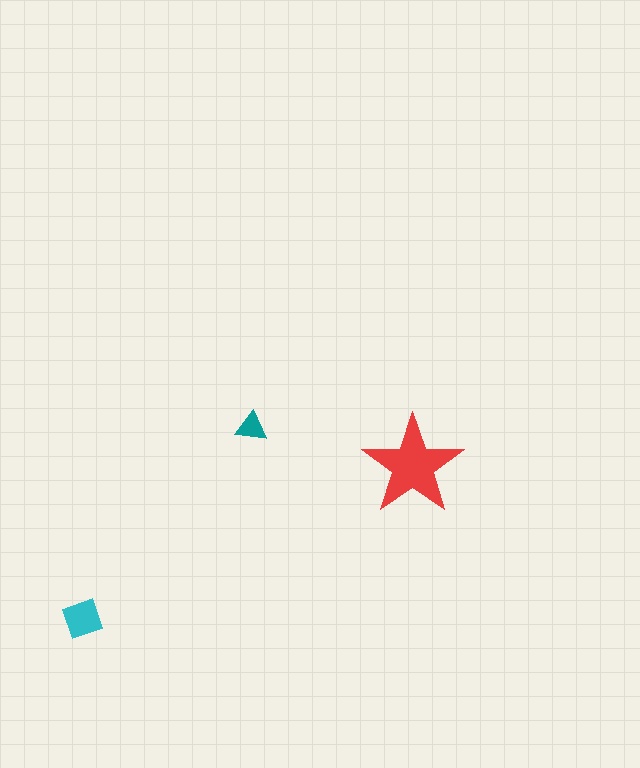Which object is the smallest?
The teal triangle.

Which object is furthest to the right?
The red star is rightmost.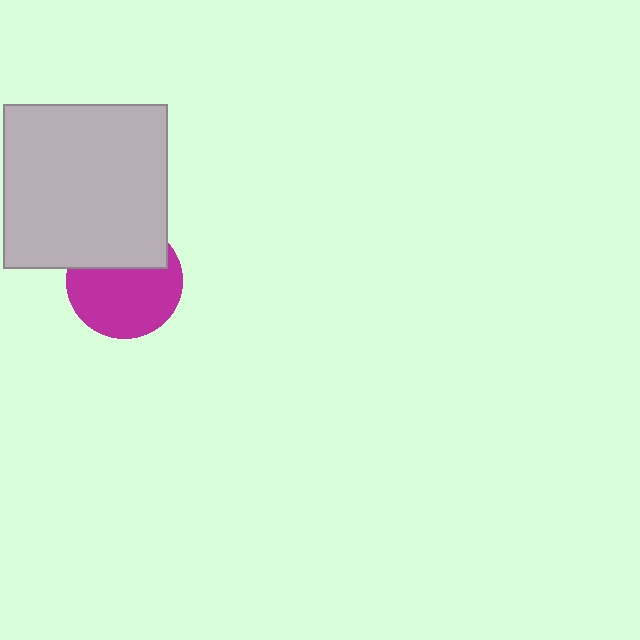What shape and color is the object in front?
The object in front is a light gray square.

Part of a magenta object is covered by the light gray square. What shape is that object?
It is a circle.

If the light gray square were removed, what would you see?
You would see the complete magenta circle.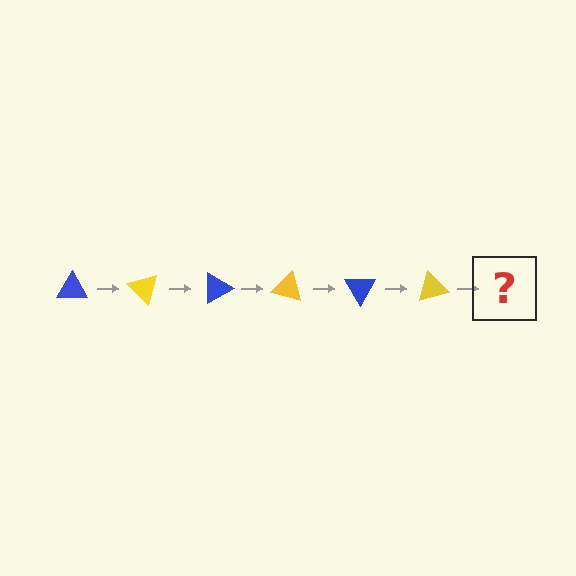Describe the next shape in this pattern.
It should be a blue triangle, rotated 270 degrees from the start.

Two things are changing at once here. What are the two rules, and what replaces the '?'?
The two rules are that it rotates 45 degrees each step and the color cycles through blue and yellow. The '?' should be a blue triangle, rotated 270 degrees from the start.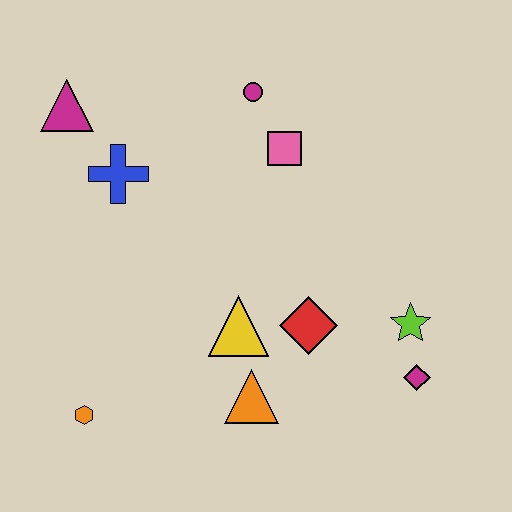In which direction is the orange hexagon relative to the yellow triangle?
The orange hexagon is to the left of the yellow triangle.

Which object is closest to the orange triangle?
The yellow triangle is closest to the orange triangle.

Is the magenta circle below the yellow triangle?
No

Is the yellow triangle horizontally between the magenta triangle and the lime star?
Yes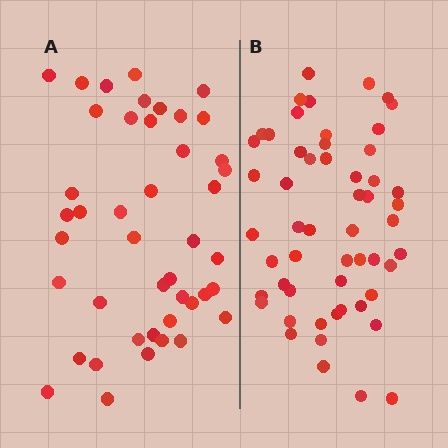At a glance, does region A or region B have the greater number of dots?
Region B (the right region) has more dots.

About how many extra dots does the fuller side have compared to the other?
Region B has roughly 10 or so more dots than region A.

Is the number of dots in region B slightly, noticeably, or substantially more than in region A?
Region B has only slightly more — the two regions are fairly close. The ratio is roughly 1.2 to 1.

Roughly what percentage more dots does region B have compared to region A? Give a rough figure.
About 25% more.